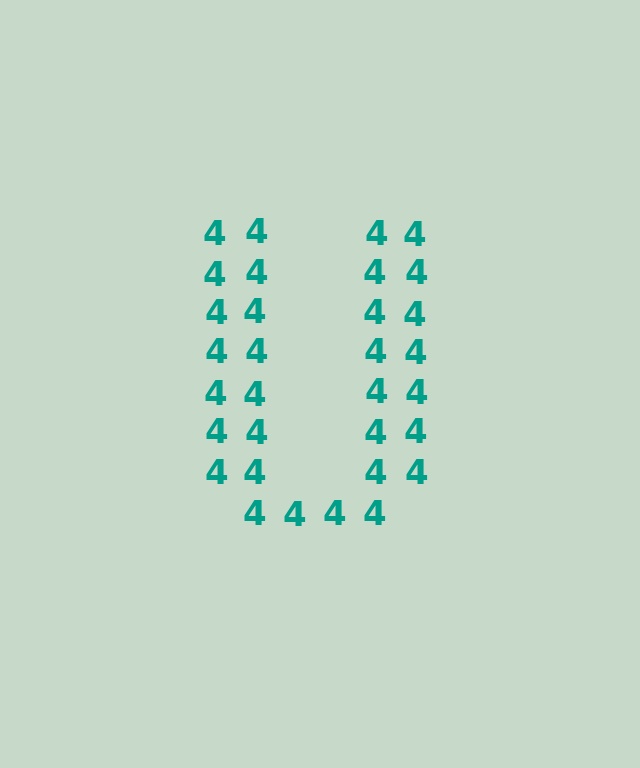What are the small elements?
The small elements are digit 4's.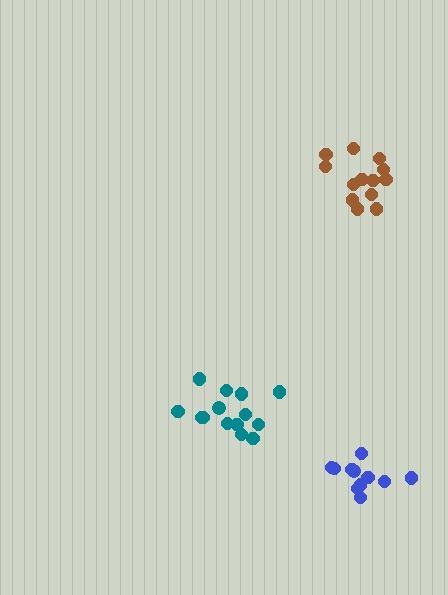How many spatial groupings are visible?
There are 3 spatial groupings.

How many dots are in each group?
Group 1: 14 dots, Group 2: 13 dots, Group 3: 11 dots (38 total).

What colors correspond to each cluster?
The clusters are colored: teal, brown, blue.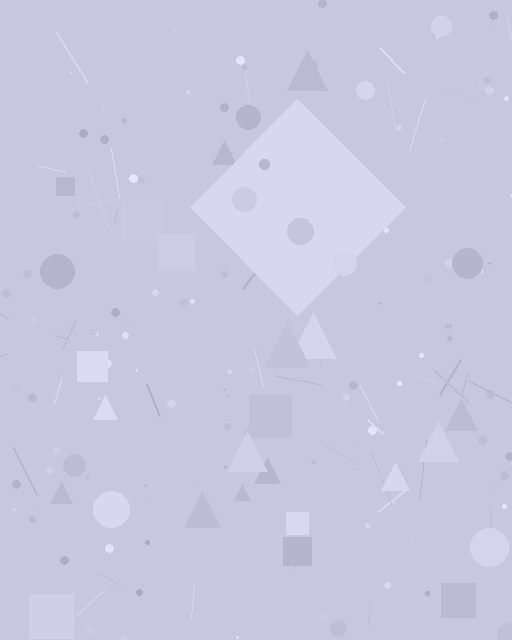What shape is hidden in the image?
A diamond is hidden in the image.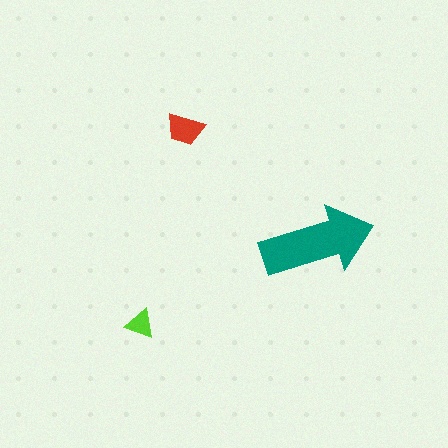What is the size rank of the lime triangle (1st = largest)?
3rd.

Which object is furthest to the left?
The lime triangle is leftmost.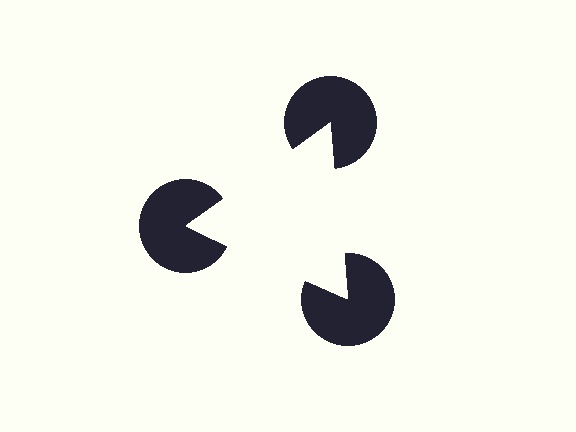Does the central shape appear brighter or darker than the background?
It typically appears slightly brighter than the background, even though no actual brightness change is drawn.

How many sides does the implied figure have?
3 sides.